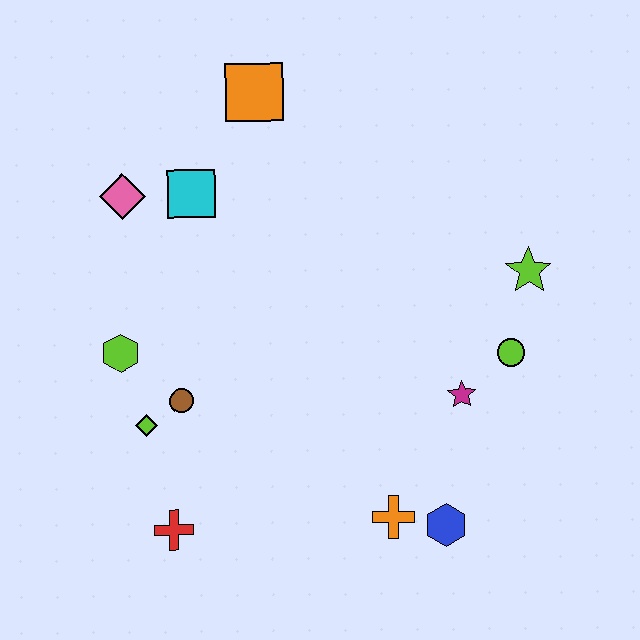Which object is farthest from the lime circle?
The pink diamond is farthest from the lime circle.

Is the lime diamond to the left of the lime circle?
Yes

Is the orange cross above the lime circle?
No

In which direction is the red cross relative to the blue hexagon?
The red cross is to the left of the blue hexagon.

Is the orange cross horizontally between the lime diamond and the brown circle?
No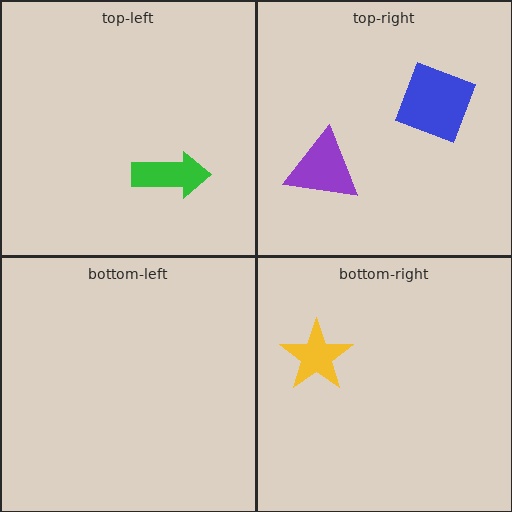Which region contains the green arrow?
The top-left region.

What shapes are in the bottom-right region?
The yellow star.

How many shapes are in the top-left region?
1.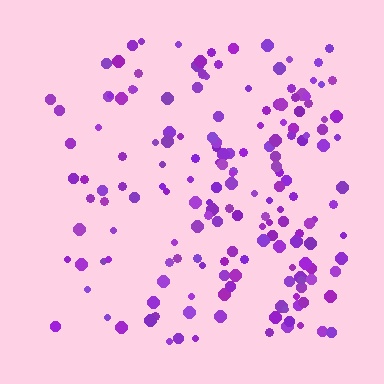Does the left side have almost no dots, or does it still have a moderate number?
Still a moderate number, just noticeably fewer than the right.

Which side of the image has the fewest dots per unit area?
The left.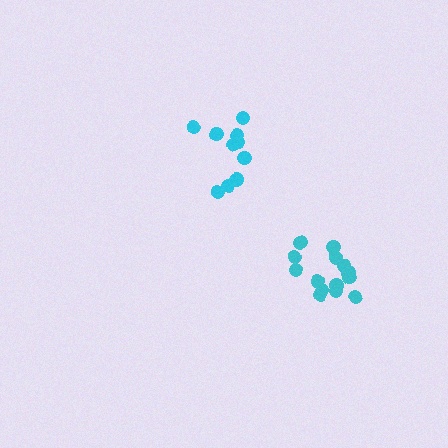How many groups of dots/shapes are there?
There are 2 groups.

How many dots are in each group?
Group 1: 14 dots, Group 2: 10 dots (24 total).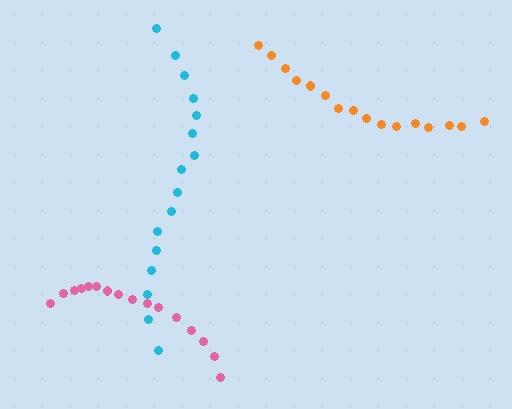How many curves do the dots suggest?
There are 3 distinct paths.